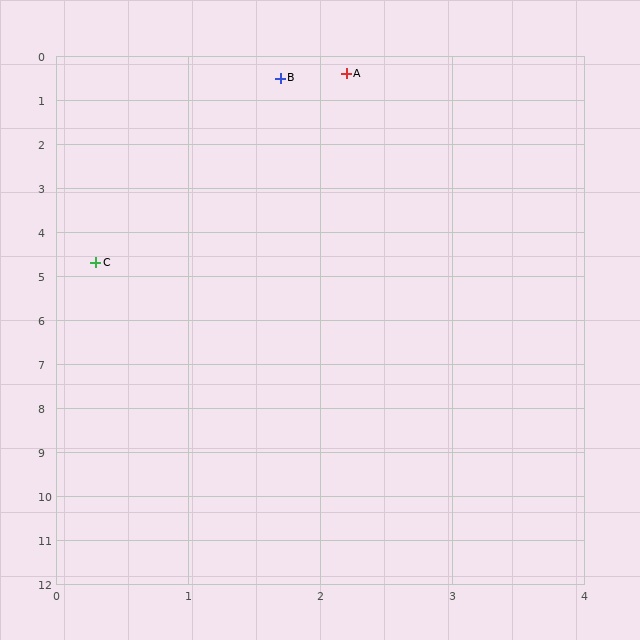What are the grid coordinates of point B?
Point B is at approximately (1.7, 0.5).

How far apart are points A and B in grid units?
Points A and B are about 0.5 grid units apart.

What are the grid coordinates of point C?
Point C is at approximately (0.3, 4.7).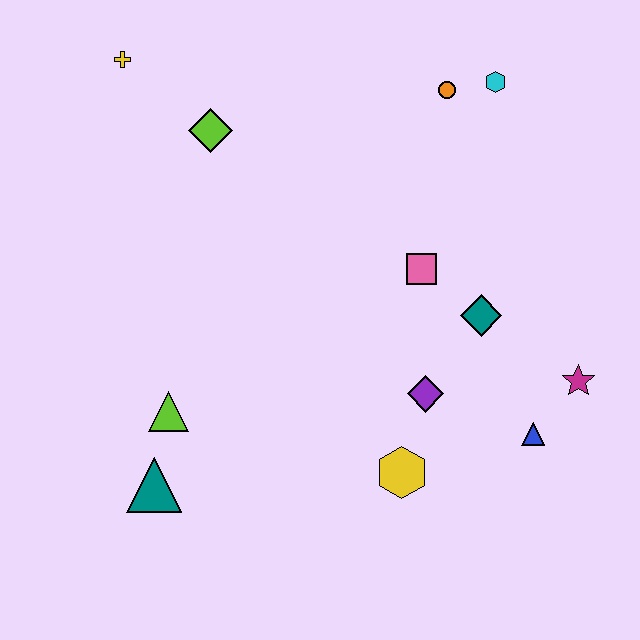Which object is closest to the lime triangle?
The teal triangle is closest to the lime triangle.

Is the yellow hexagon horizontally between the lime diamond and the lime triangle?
No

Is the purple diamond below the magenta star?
Yes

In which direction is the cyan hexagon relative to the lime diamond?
The cyan hexagon is to the right of the lime diamond.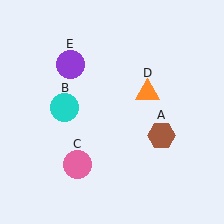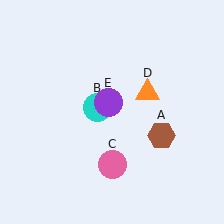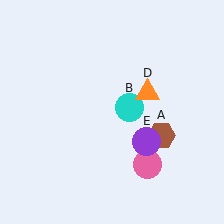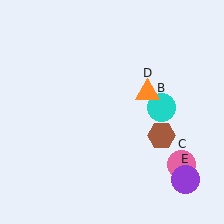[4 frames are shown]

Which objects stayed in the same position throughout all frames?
Brown hexagon (object A) and orange triangle (object D) remained stationary.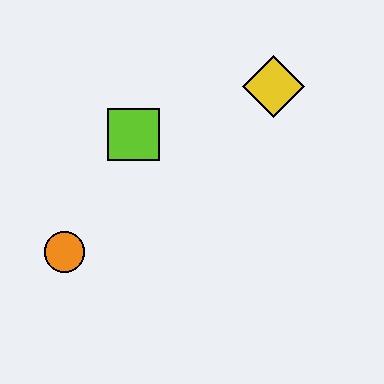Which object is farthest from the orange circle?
The yellow diamond is farthest from the orange circle.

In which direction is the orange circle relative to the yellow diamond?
The orange circle is to the left of the yellow diamond.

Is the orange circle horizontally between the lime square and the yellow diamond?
No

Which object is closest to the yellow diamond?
The lime square is closest to the yellow diamond.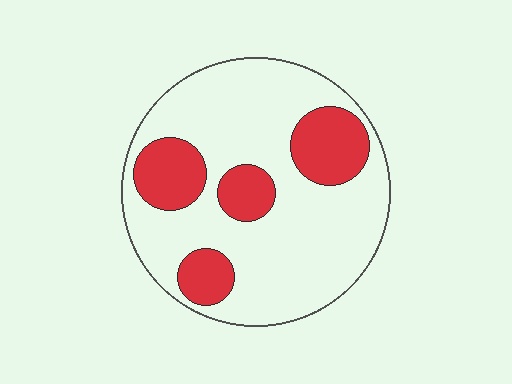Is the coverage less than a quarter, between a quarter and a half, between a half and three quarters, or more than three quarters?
Between a quarter and a half.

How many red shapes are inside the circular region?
4.